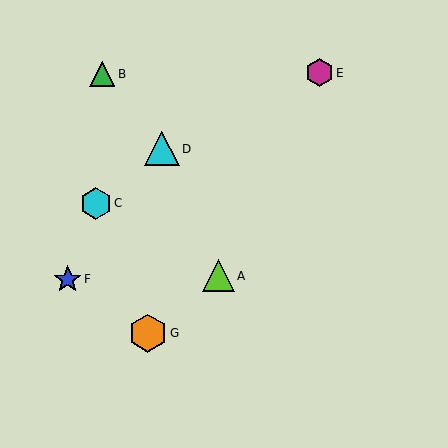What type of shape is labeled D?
Shape D is a cyan triangle.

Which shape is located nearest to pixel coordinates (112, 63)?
The green triangle (labeled B) at (102, 74) is nearest to that location.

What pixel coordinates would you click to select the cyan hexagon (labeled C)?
Click at (96, 203) to select the cyan hexagon C.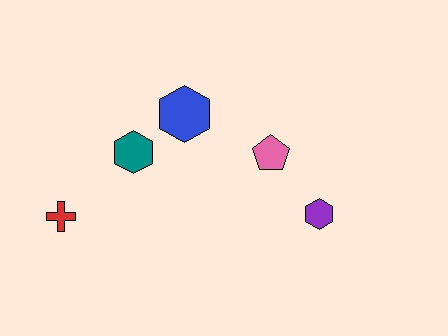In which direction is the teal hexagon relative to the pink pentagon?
The teal hexagon is to the left of the pink pentagon.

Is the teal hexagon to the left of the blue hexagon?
Yes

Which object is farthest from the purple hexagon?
The red cross is farthest from the purple hexagon.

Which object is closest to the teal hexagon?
The blue hexagon is closest to the teal hexagon.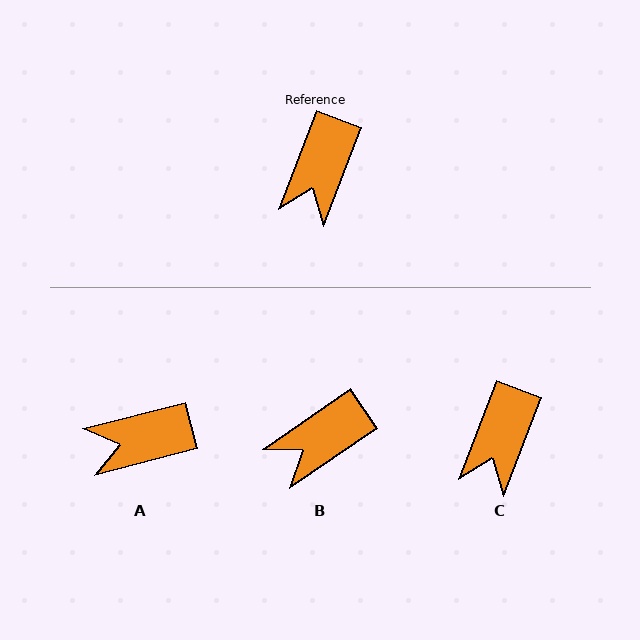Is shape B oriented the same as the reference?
No, it is off by about 34 degrees.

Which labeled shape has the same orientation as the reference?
C.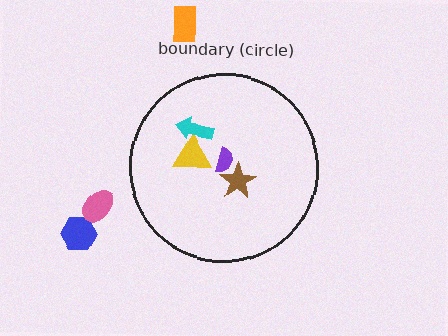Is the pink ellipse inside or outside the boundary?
Outside.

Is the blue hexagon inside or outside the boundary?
Outside.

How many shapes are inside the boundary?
4 inside, 3 outside.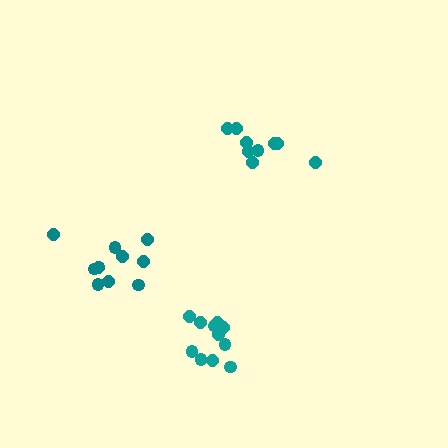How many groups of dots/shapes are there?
There are 3 groups.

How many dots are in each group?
Group 1: 9 dots, Group 2: 11 dots, Group 3: 11 dots (31 total).